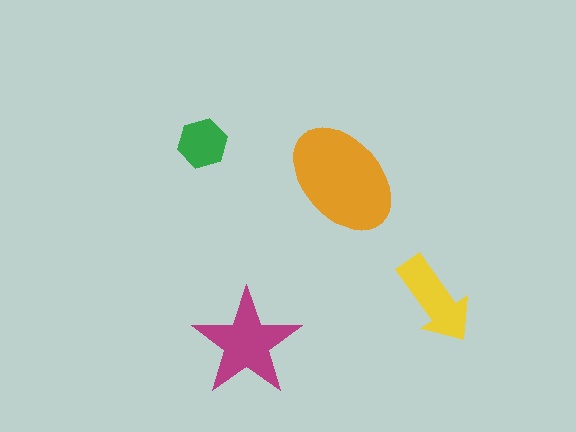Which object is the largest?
The orange ellipse.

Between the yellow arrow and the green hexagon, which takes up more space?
The yellow arrow.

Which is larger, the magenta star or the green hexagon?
The magenta star.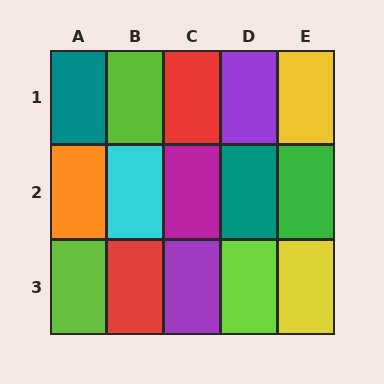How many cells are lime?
3 cells are lime.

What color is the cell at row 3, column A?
Lime.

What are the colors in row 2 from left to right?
Orange, cyan, magenta, teal, green.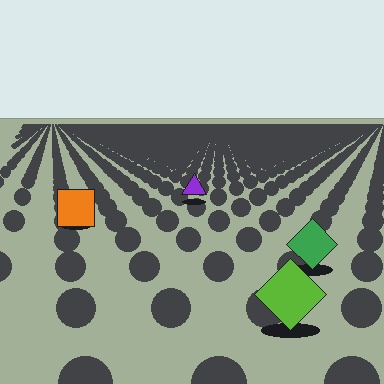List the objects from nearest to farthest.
From nearest to farthest: the lime diamond, the green diamond, the orange square, the purple triangle.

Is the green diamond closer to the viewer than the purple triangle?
Yes. The green diamond is closer — you can tell from the texture gradient: the ground texture is coarser near it.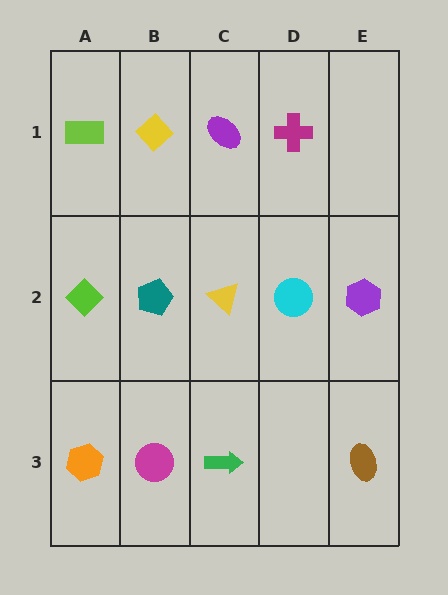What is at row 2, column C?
A yellow triangle.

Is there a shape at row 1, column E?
No, that cell is empty.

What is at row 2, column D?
A cyan circle.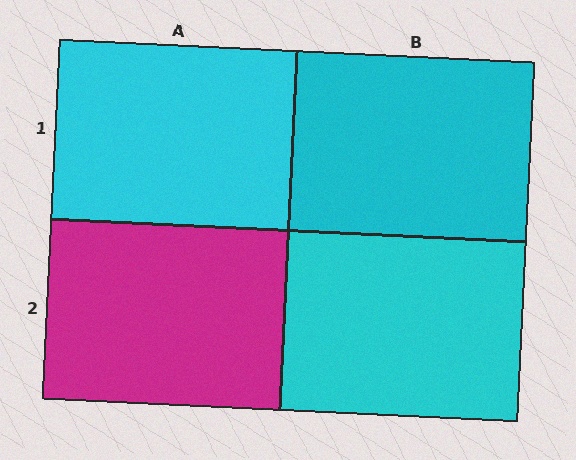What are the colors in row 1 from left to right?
Cyan, cyan.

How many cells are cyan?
3 cells are cyan.